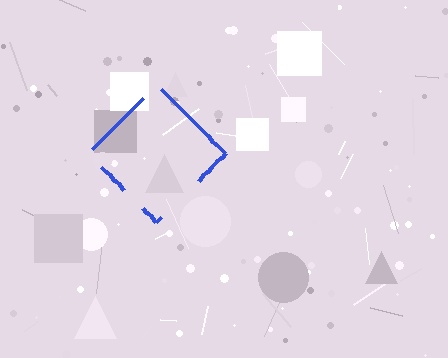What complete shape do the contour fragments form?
The contour fragments form a diamond.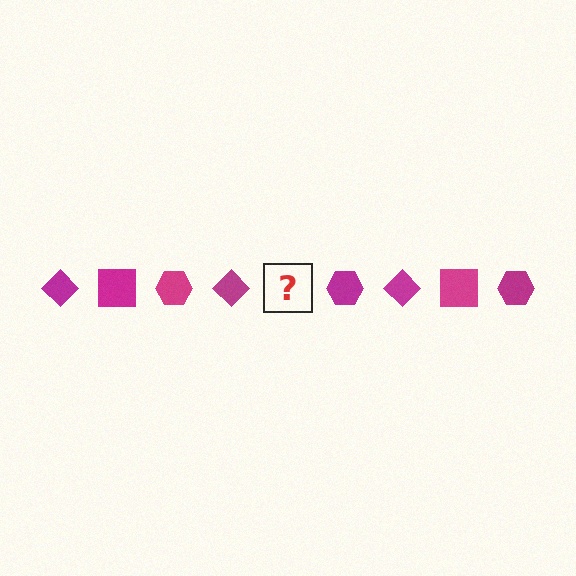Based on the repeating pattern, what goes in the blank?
The blank should be a magenta square.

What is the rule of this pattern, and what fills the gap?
The rule is that the pattern cycles through diamond, square, hexagon shapes in magenta. The gap should be filled with a magenta square.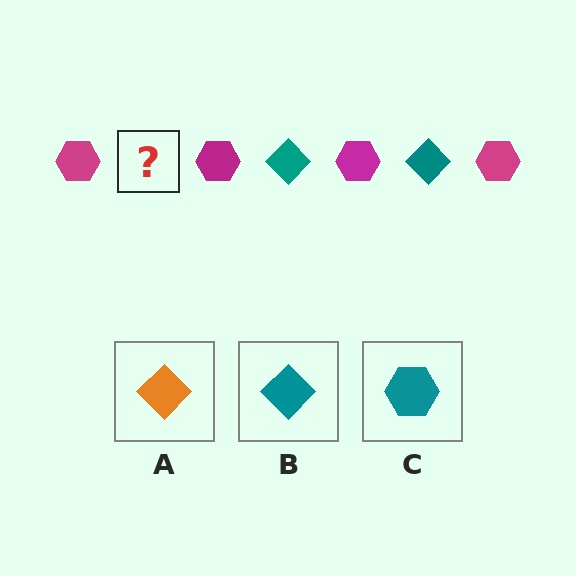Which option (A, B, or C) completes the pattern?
B.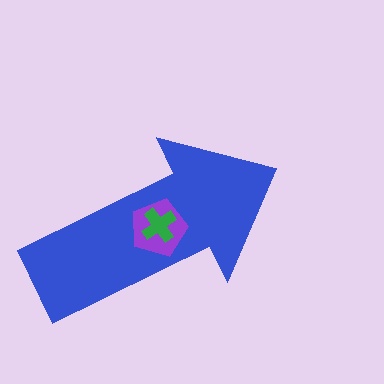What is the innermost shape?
The green cross.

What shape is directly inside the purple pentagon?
The green cross.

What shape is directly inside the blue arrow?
The purple pentagon.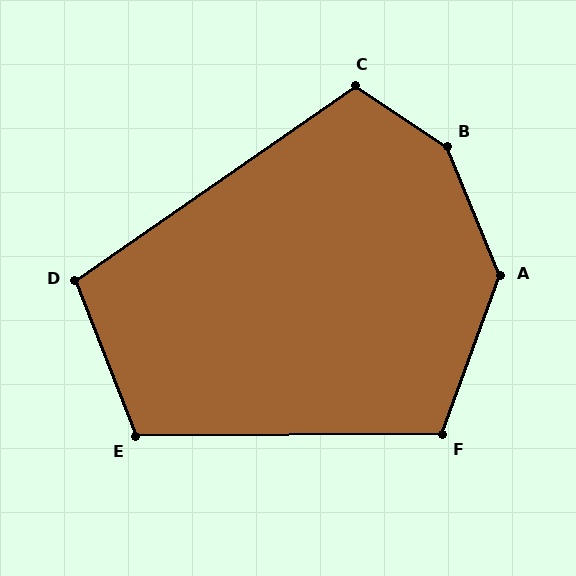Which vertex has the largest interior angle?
B, at approximately 146 degrees.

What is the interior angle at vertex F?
Approximately 110 degrees (obtuse).